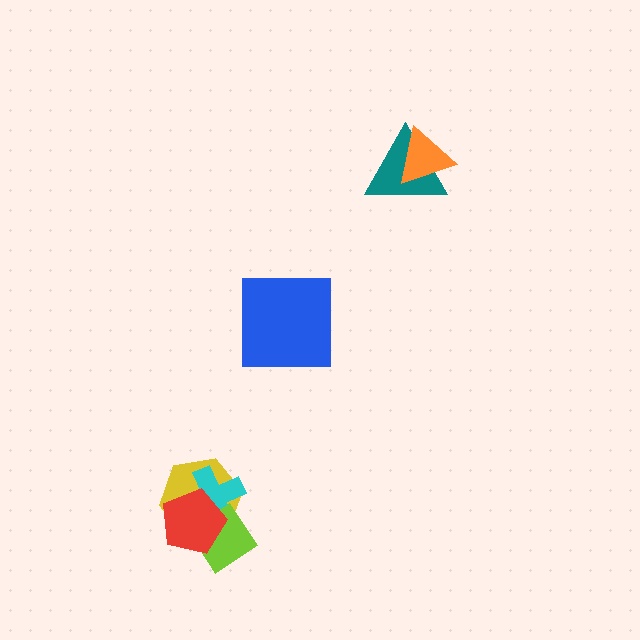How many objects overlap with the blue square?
0 objects overlap with the blue square.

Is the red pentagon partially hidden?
No, no other shape covers it.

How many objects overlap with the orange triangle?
1 object overlaps with the orange triangle.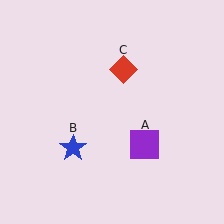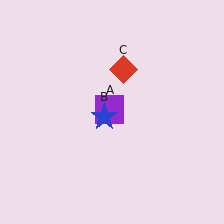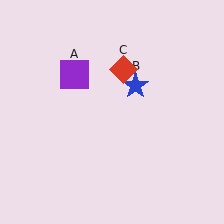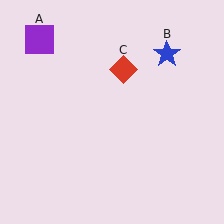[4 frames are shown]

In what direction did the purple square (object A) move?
The purple square (object A) moved up and to the left.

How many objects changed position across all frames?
2 objects changed position: purple square (object A), blue star (object B).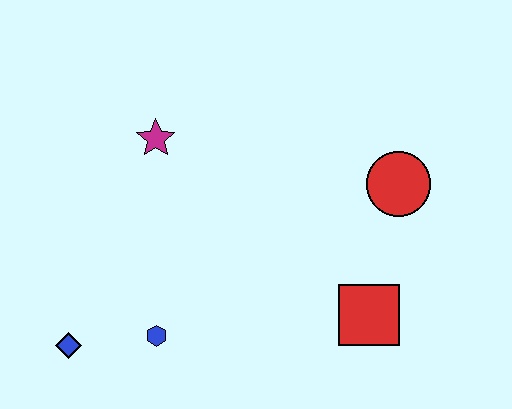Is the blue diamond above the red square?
No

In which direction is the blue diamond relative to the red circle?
The blue diamond is to the left of the red circle.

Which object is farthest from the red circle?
The blue diamond is farthest from the red circle.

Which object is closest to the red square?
The red circle is closest to the red square.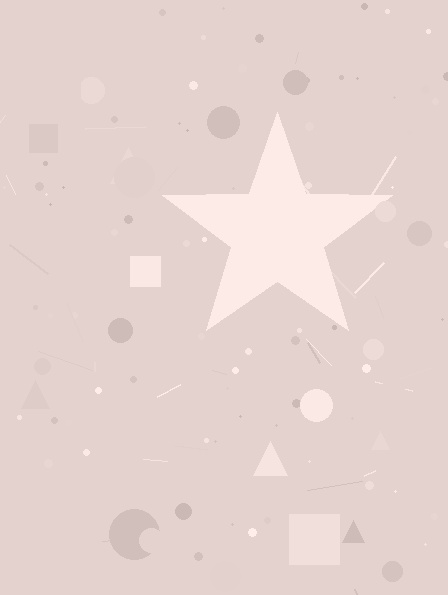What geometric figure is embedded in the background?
A star is embedded in the background.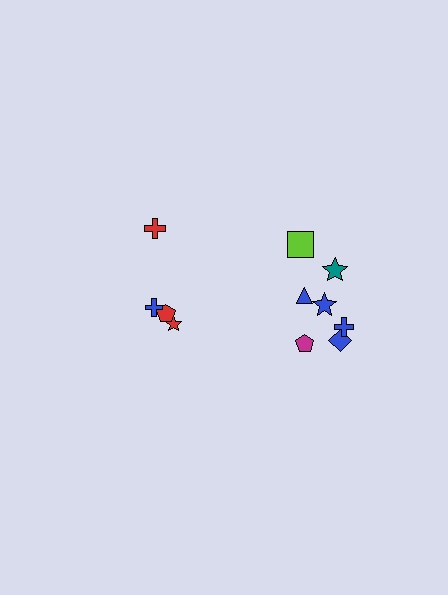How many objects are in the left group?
There are 4 objects.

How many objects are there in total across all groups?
There are 11 objects.